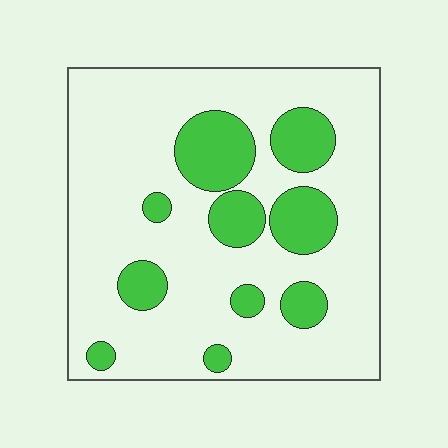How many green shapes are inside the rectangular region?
10.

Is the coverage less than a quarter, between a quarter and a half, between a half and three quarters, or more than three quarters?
Less than a quarter.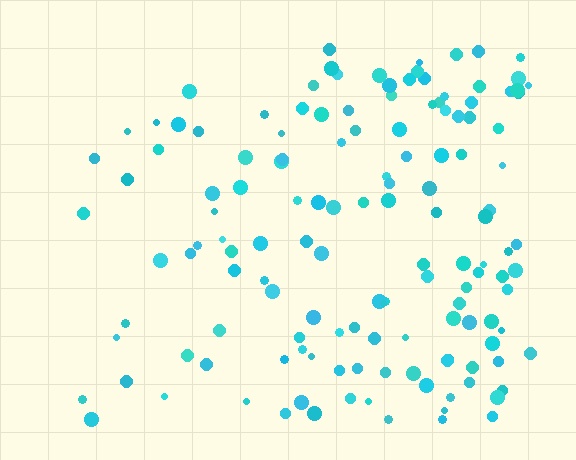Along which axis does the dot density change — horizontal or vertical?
Horizontal.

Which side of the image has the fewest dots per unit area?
The left.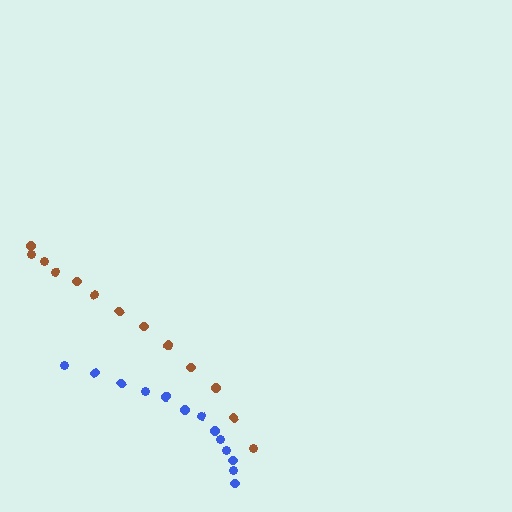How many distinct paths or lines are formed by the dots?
There are 2 distinct paths.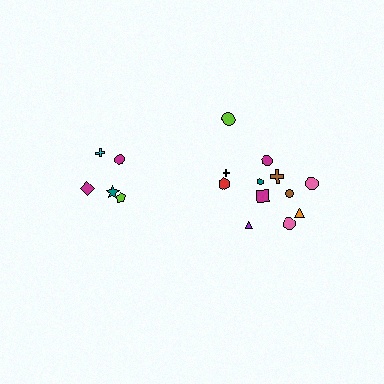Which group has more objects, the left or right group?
The right group.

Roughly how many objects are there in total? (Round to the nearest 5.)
Roughly 15 objects in total.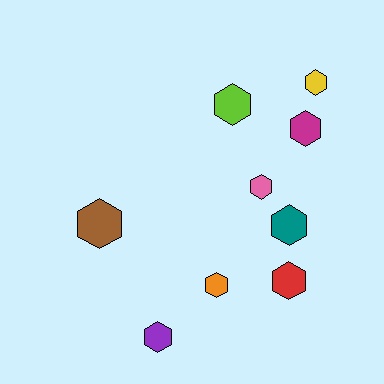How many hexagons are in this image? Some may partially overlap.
There are 9 hexagons.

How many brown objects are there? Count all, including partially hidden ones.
There is 1 brown object.